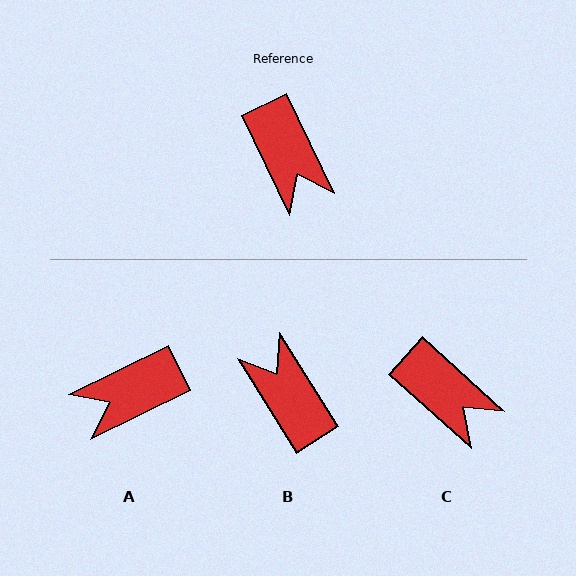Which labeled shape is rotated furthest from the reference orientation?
B, about 174 degrees away.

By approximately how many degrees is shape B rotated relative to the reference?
Approximately 174 degrees clockwise.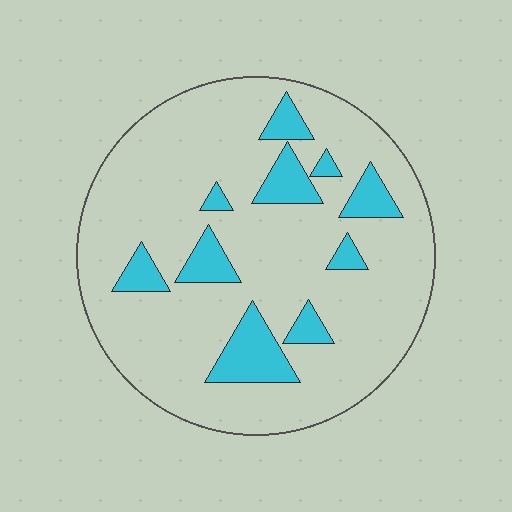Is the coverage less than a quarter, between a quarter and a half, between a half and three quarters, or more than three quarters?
Less than a quarter.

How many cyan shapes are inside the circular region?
10.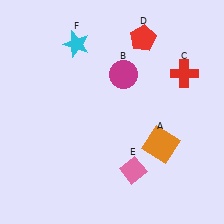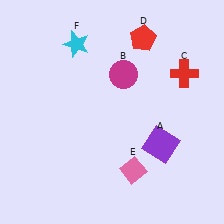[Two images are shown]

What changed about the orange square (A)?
In Image 1, A is orange. In Image 2, it changed to purple.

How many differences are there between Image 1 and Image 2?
There is 1 difference between the two images.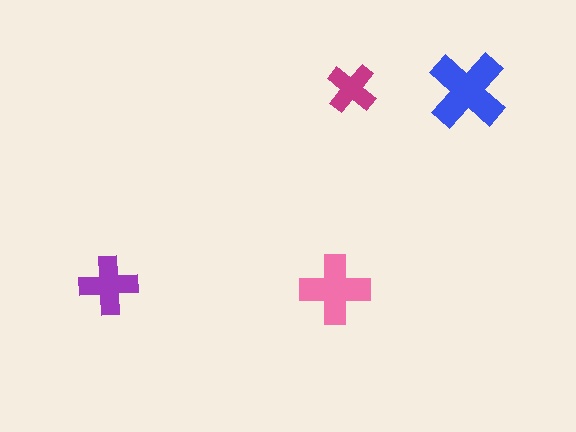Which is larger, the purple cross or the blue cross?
The blue one.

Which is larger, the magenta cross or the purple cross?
The purple one.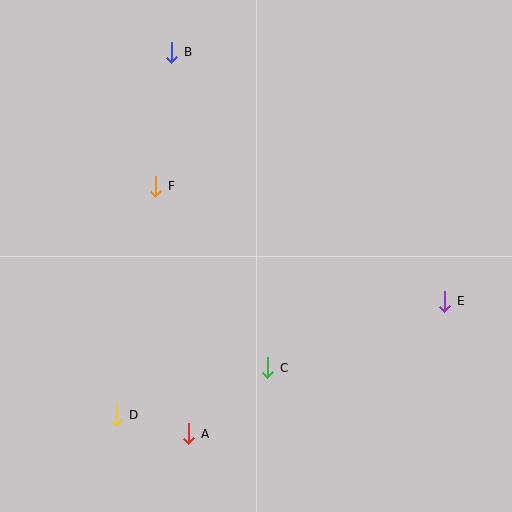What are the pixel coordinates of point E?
Point E is at (445, 301).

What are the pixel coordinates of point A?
Point A is at (189, 434).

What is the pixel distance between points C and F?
The distance between C and F is 213 pixels.